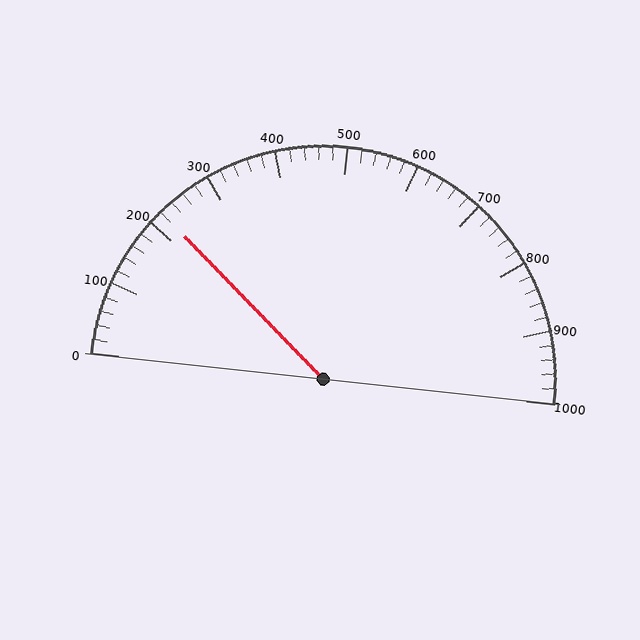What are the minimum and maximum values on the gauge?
The gauge ranges from 0 to 1000.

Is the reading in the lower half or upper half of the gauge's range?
The reading is in the lower half of the range (0 to 1000).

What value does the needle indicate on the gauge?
The needle indicates approximately 220.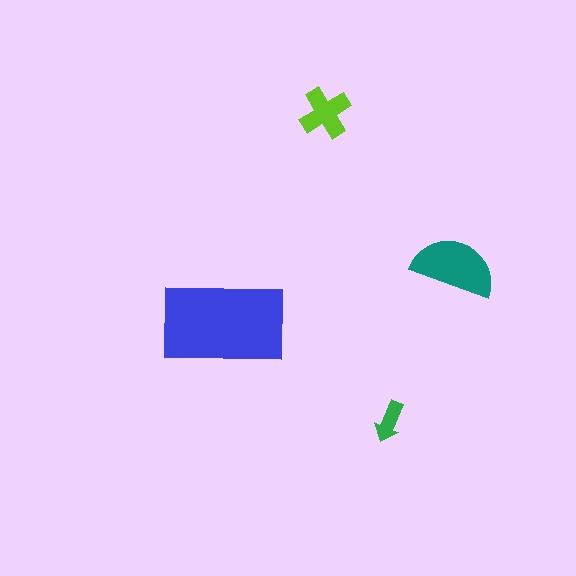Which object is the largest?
The blue rectangle.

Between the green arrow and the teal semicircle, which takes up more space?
The teal semicircle.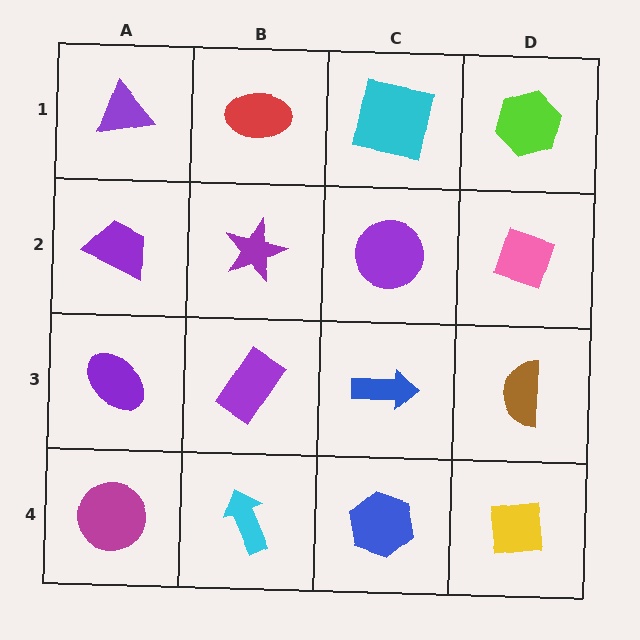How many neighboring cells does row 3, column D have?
3.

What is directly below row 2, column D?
A brown semicircle.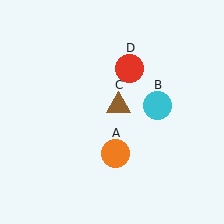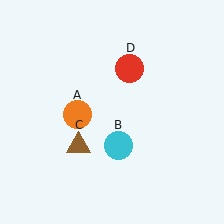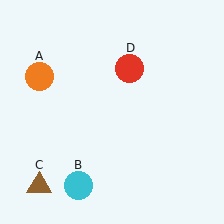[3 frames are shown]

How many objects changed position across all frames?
3 objects changed position: orange circle (object A), cyan circle (object B), brown triangle (object C).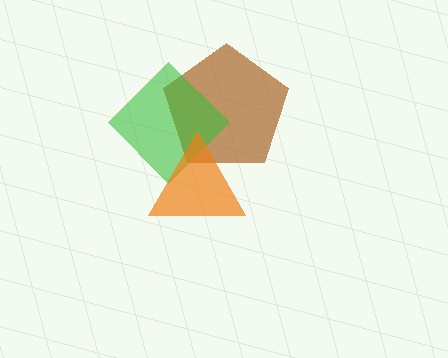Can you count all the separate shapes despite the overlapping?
Yes, there are 3 separate shapes.